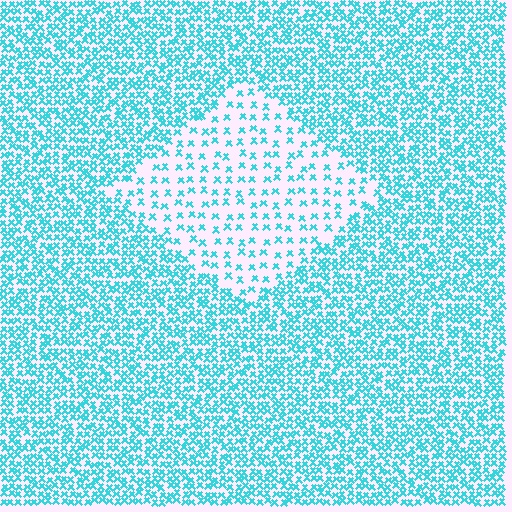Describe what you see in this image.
The image contains small cyan elements arranged at two different densities. A diamond-shaped region is visible where the elements are less densely packed than the surrounding area.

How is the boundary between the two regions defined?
The boundary is defined by a change in element density (approximately 2.7x ratio). All elements are the same color, size, and shape.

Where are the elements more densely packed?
The elements are more densely packed outside the diamond boundary.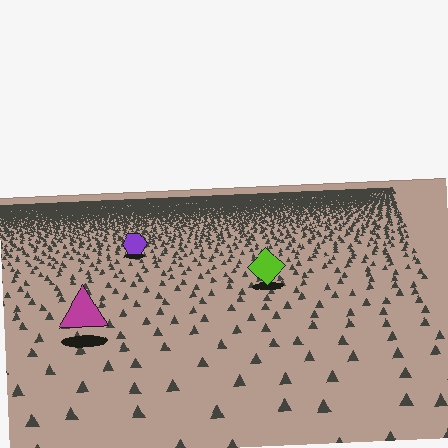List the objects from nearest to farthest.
From nearest to farthest: the magenta triangle, the lime diamond, the purple hexagon.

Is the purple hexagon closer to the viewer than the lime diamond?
No. The lime diamond is closer — you can tell from the texture gradient: the ground texture is coarser near it.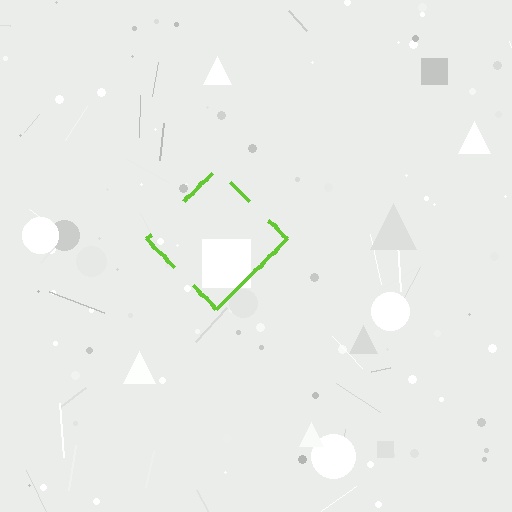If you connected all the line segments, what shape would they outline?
They would outline a diamond.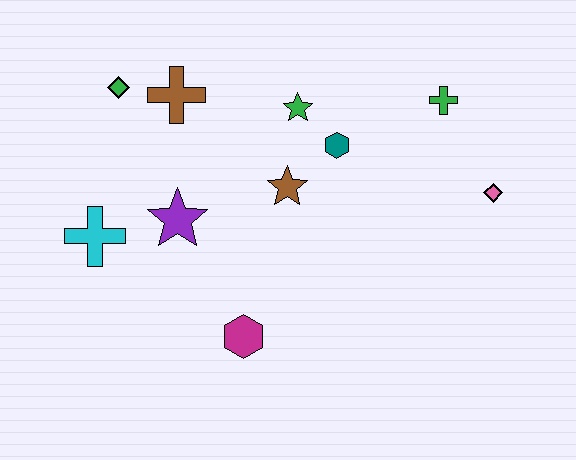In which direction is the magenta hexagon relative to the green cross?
The magenta hexagon is below the green cross.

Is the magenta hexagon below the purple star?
Yes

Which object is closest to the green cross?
The pink diamond is closest to the green cross.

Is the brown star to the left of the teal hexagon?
Yes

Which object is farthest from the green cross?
The cyan cross is farthest from the green cross.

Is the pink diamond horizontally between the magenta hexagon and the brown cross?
No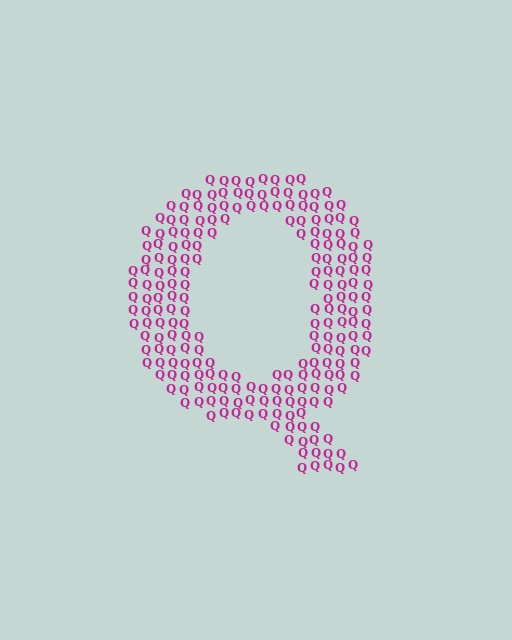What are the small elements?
The small elements are letter Q's.